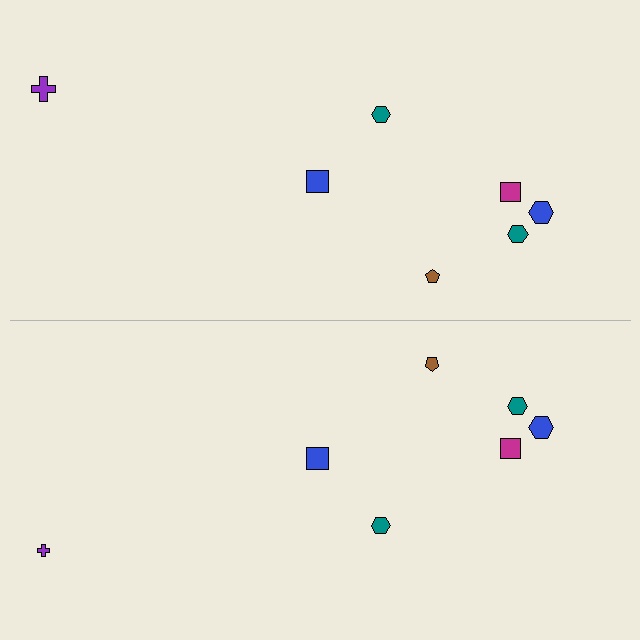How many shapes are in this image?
There are 14 shapes in this image.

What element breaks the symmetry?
The purple cross on the bottom side has a different size than its mirror counterpart.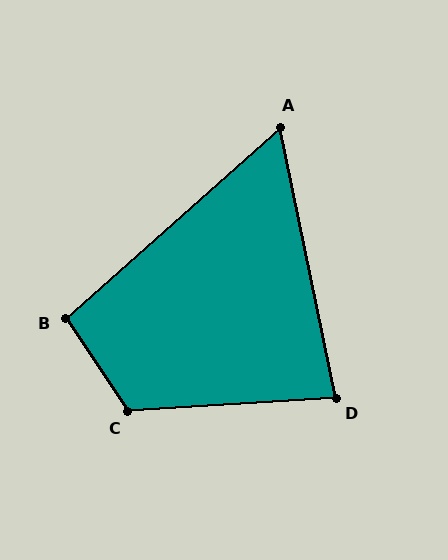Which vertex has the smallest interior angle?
A, at approximately 60 degrees.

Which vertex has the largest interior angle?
C, at approximately 120 degrees.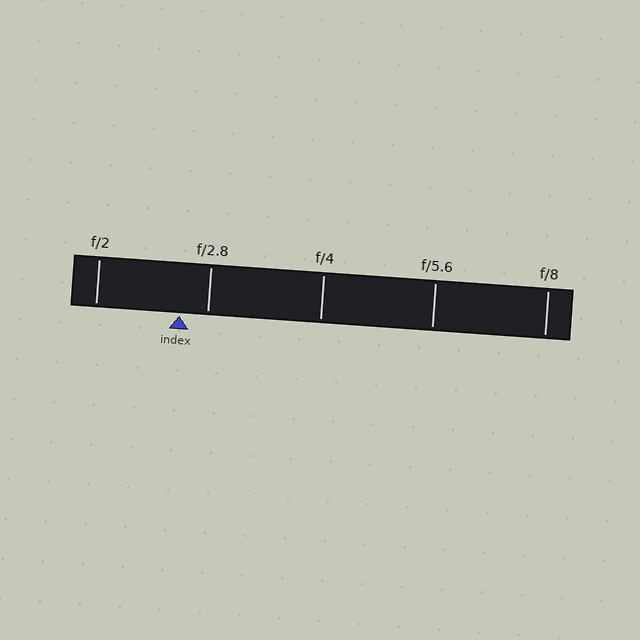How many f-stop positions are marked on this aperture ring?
There are 5 f-stop positions marked.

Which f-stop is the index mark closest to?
The index mark is closest to f/2.8.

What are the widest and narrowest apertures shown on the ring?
The widest aperture shown is f/2 and the narrowest is f/8.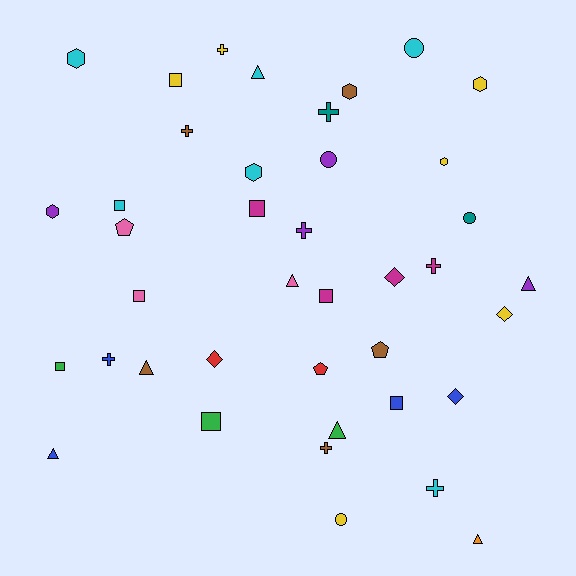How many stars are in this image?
There are no stars.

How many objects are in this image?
There are 40 objects.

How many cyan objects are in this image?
There are 6 cyan objects.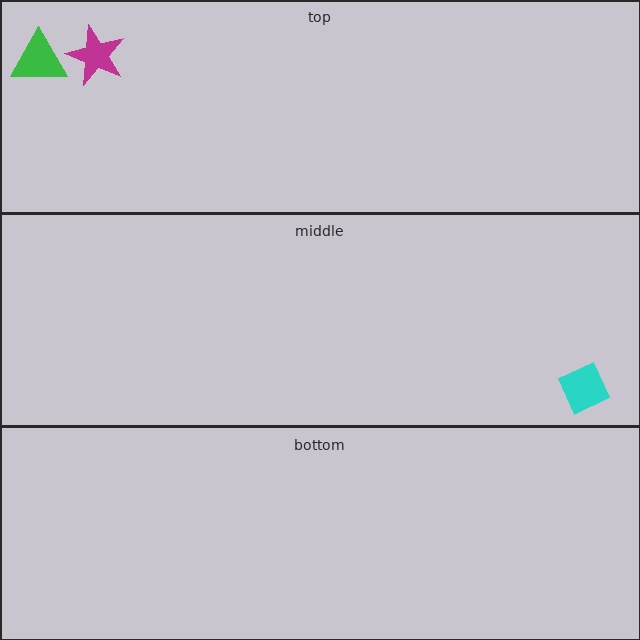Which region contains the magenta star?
The top region.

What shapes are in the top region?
The green triangle, the magenta star.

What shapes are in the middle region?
The cyan diamond.